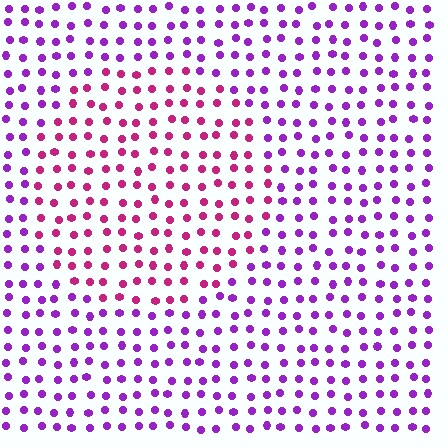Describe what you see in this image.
The image is filled with small purple elements in a uniform arrangement. A circle-shaped region is visible where the elements are tinted to a slightly different hue, forming a subtle color boundary.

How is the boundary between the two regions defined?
The boundary is defined purely by a slight shift in hue (about 42 degrees). Spacing, size, and orientation are identical on both sides.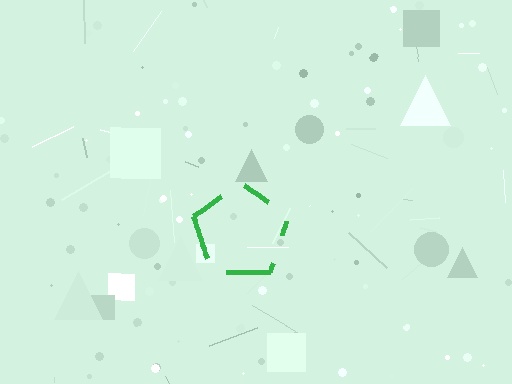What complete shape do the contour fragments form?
The contour fragments form a pentagon.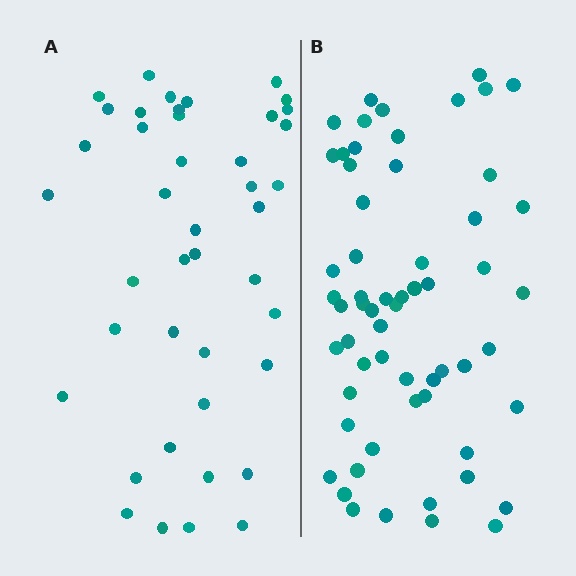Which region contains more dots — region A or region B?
Region B (the right region) has more dots.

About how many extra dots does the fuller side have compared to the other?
Region B has approximately 20 more dots than region A.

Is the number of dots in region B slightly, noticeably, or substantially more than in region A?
Region B has noticeably more, but not dramatically so. The ratio is roughly 1.4 to 1.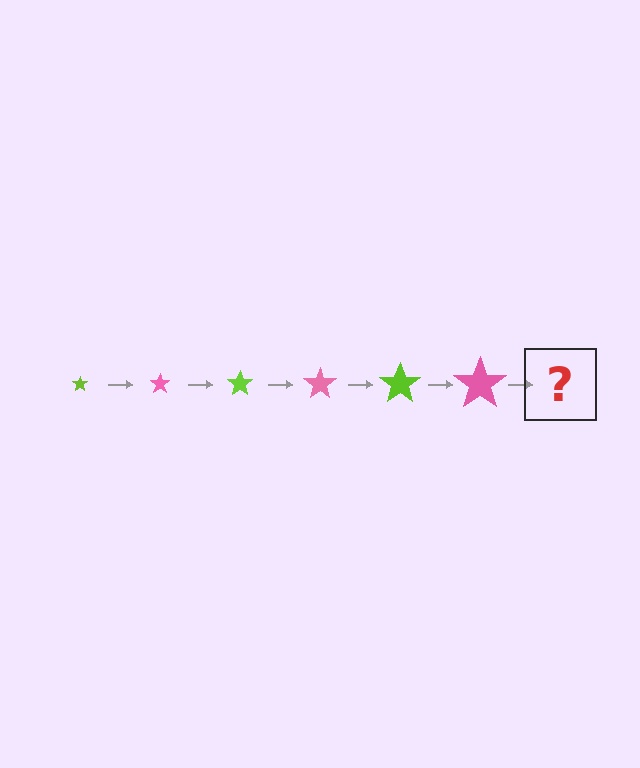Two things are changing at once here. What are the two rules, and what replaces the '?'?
The two rules are that the star grows larger each step and the color cycles through lime and pink. The '?' should be a lime star, larger than the previous one.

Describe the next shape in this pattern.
It should be a lime star, larger than the previous one.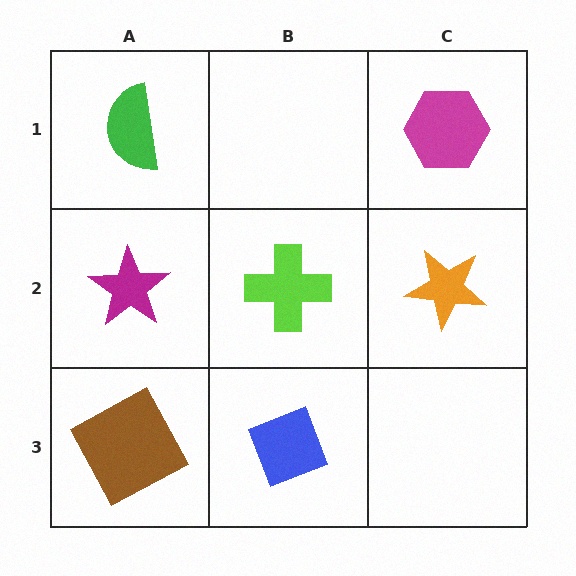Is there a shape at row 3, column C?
No, that cell is empty.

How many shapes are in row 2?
3 shapes.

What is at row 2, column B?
A lime cross.